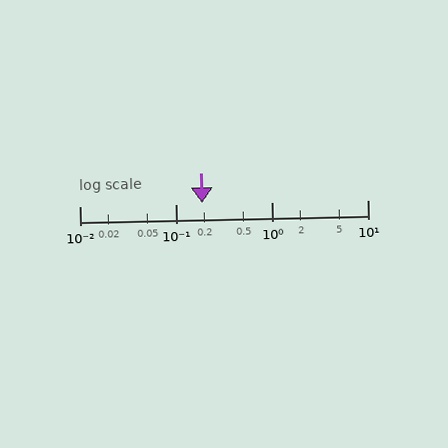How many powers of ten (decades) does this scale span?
The scale spans 3 decades, from 0.01 to 10.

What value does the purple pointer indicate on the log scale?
The pointer indicates approximately 0.19.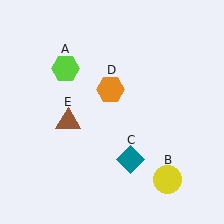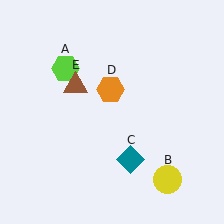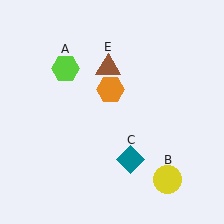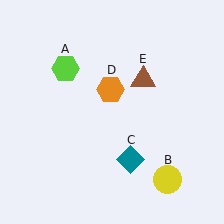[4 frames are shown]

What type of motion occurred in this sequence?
The brown triangle (object E) rotated clockwise around the center of the scene.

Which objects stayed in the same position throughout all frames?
Lime hexagon (object A) and yellow circle (object B) and teal diamond (object C) and orange hexagon (object D) remained stationary.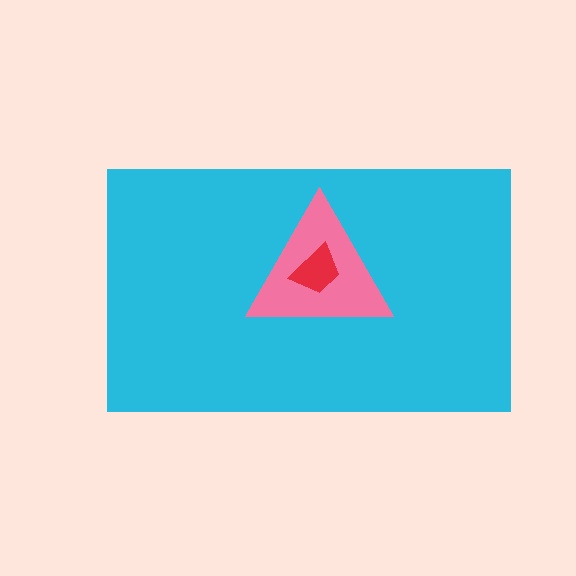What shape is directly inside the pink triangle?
The red trapezoid.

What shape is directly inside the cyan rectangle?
The pink triangle.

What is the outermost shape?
The cyan rectangle.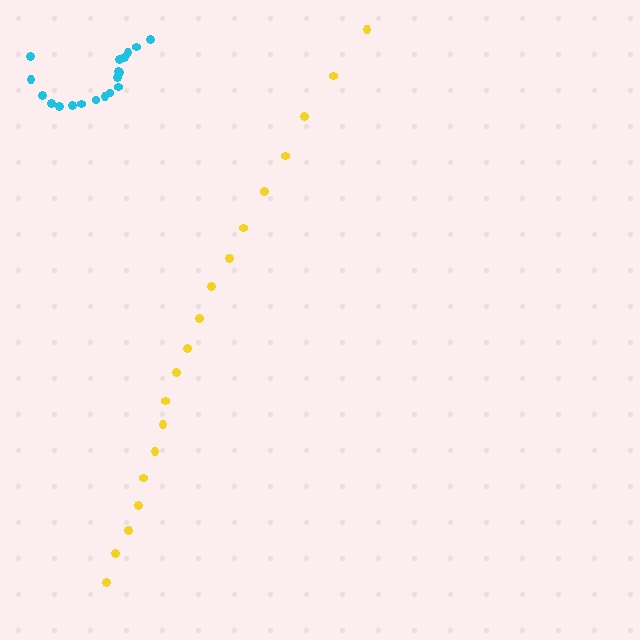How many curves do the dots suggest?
There are 2 distinct paths.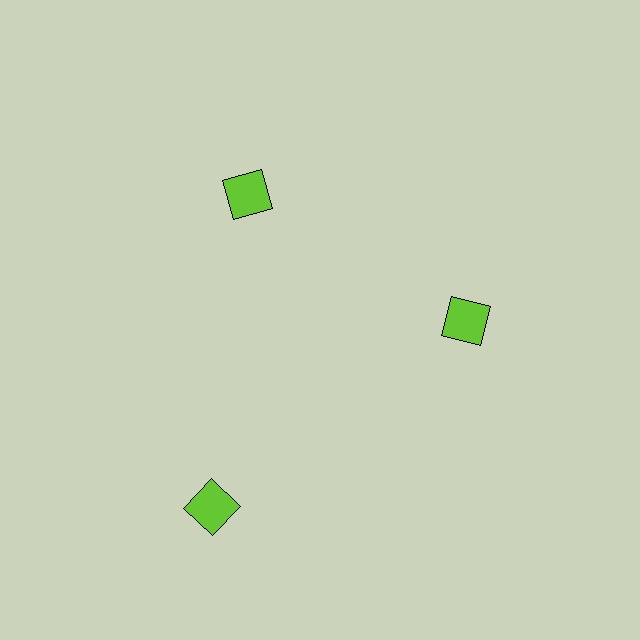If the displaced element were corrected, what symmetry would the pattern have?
It would have 3-fold rotational symmetry — the pattern would map onto itself every 120 degrees.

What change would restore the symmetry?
The symmetry would be restored by moving it inward, back onto the ring so that all 3 squares sit at equal angles and equal distance from the center.